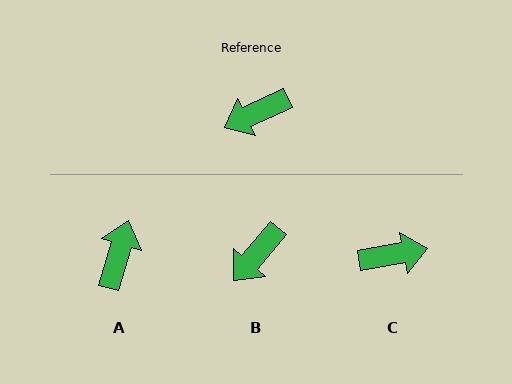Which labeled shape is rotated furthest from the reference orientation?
C, about 165 degrees away.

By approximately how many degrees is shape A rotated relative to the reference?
Approximately 131 degrees clockwise.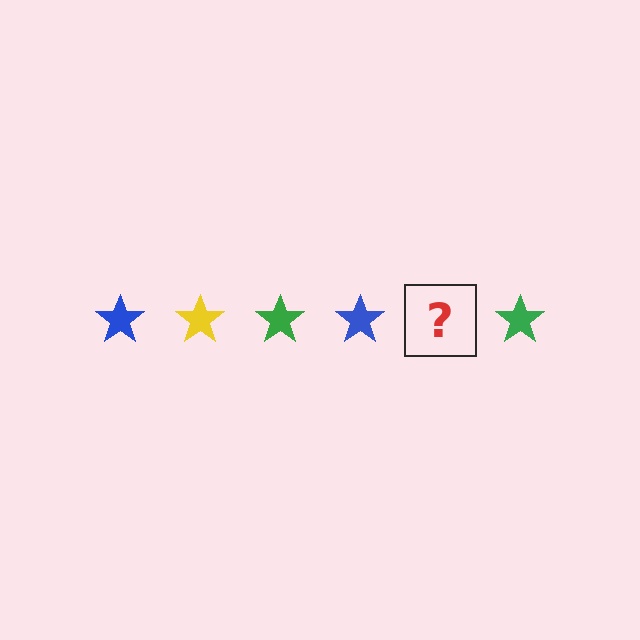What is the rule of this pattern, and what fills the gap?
The rule is that the pattern cycles through blue, yellow, green stars. The gap should be filled with a yellow star.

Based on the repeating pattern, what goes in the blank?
The blank should be a yellow star.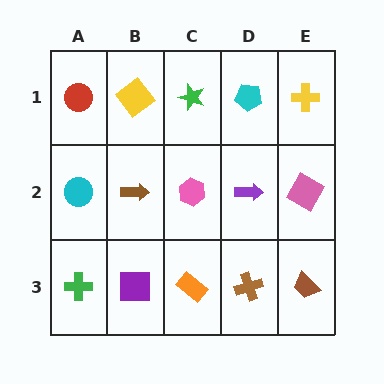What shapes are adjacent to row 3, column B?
A brown arrow (row 2, column B), a green cross (row 3, column A), an orange rectangle (row 3, column C).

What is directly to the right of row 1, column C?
A cyan pentagon.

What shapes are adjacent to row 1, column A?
A cyan circle (row 2, column A), a yellow diamond (row 1, column B).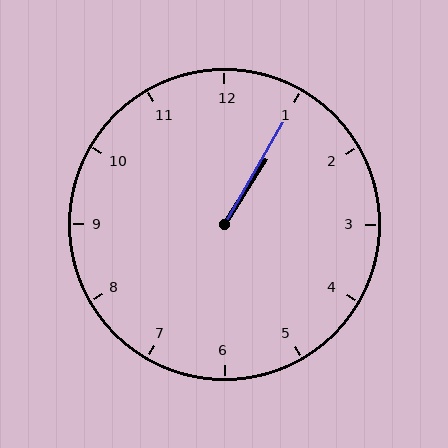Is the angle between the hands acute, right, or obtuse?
It is acute.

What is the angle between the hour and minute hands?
Approximately 2 degrees.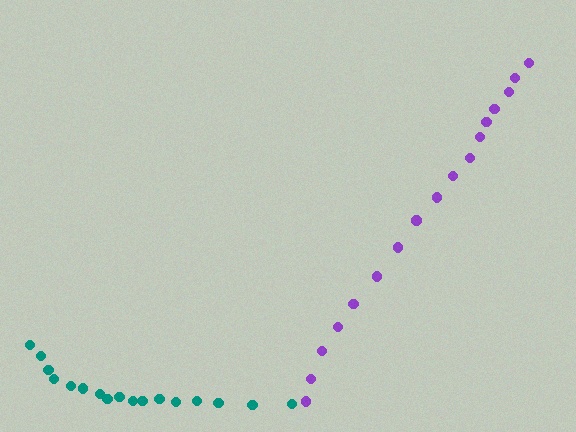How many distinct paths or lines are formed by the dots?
There are 2 distinct paths.